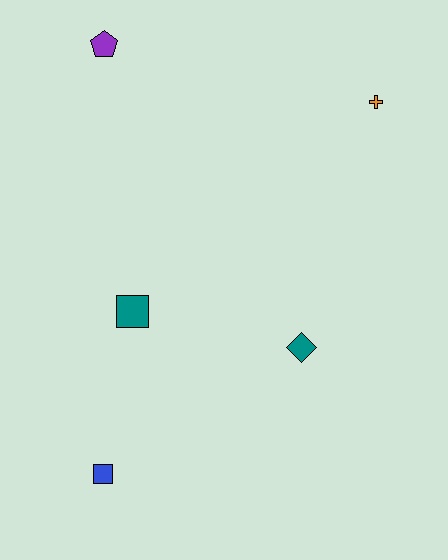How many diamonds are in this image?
There is 1 diamond.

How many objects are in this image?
There are 5 objects.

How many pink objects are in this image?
There are no pink objects.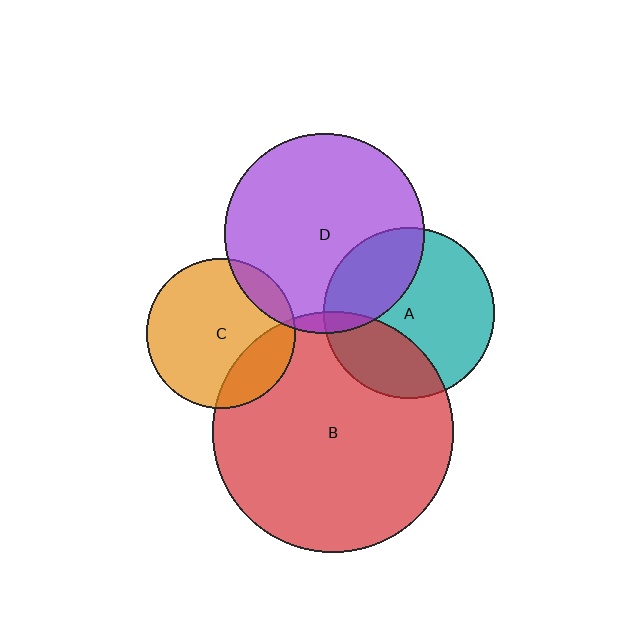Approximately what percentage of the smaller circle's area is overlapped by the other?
Approximately 5%.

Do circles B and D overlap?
Yes.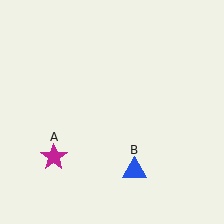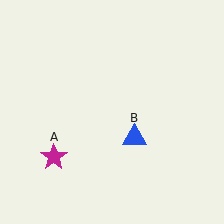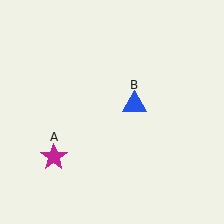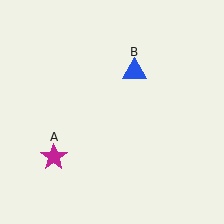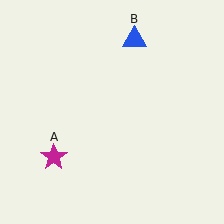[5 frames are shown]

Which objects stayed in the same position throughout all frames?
Magenta star (object A) remained stationary.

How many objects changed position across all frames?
1 object changed position: blue triangle (object B).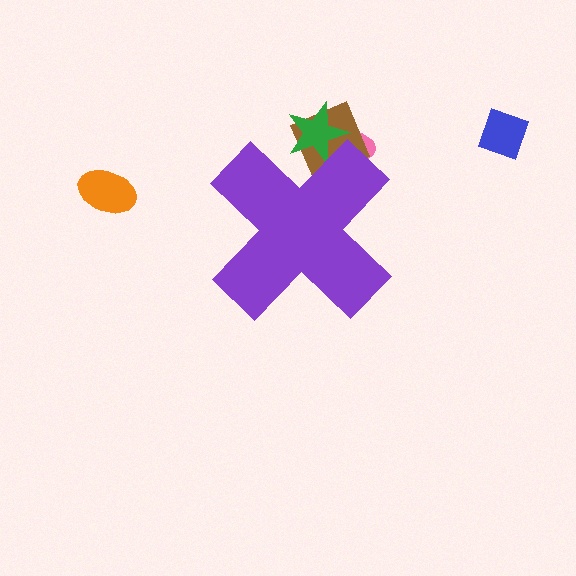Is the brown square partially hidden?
Yes, the brown square is partially hidden behind the purple cross.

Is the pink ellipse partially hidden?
Yes, the pink ellipse is partially hidden behind the purple cross.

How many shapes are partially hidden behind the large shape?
3 shapes are partially hidden.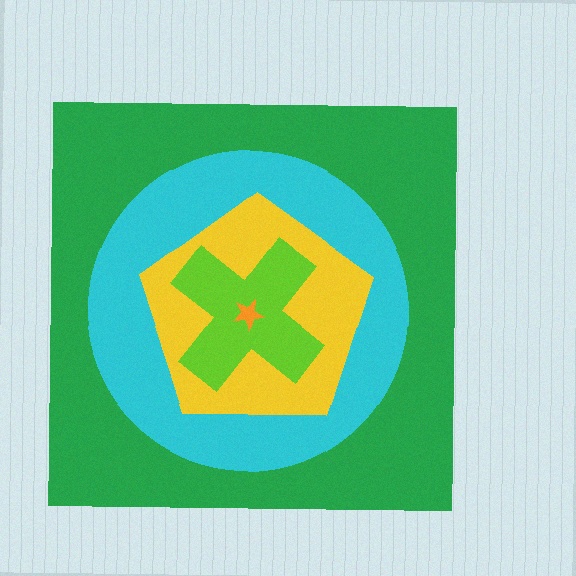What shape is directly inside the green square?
The cyan circle.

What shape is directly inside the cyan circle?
The yellow pentagon.